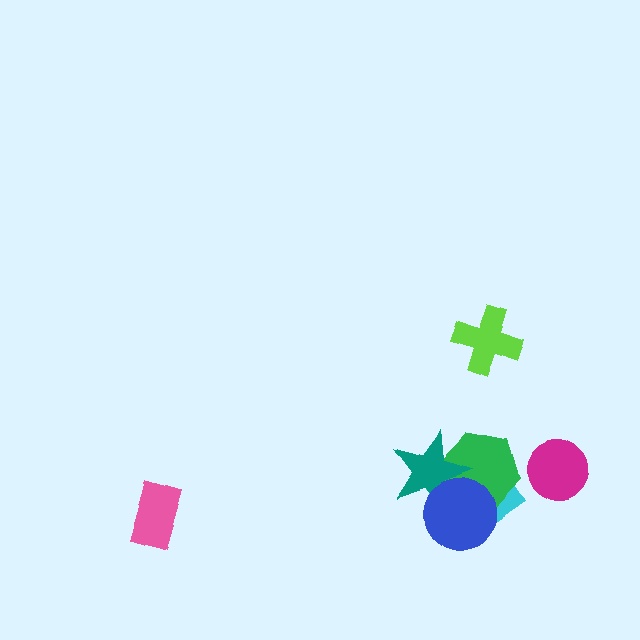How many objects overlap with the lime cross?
0 objects overlap with the lime cross.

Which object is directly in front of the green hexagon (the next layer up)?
The teal star is directly in front of the green hexagon.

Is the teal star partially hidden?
Yes, it is partially covered by another shape.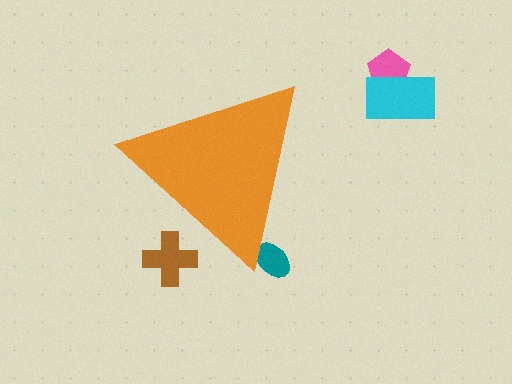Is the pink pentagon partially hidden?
No, the pink pentagon is fully visible.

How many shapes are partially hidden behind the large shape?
2 shapes are partially hidden.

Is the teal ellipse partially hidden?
Yes, the teal ellipse is partially hidden behind the orange triangle.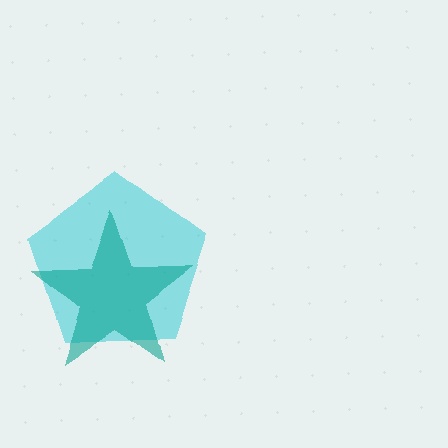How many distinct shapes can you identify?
There are 2 distinct shapes: a cyan pentagon, a teal star.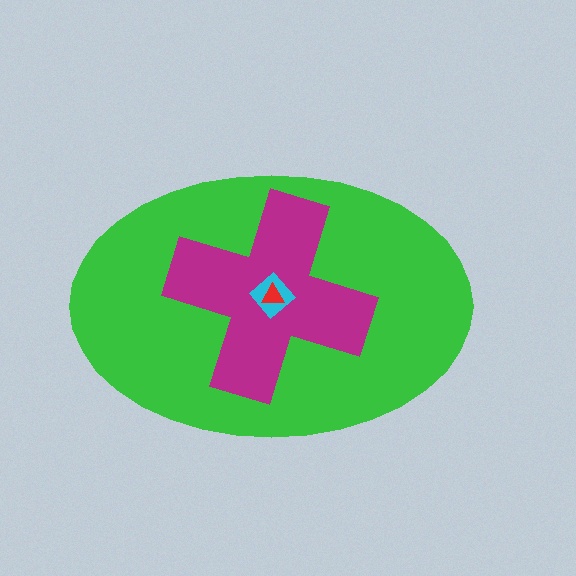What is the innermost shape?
The red triangle.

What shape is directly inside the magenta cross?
The cyan diamond.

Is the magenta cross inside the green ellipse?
Yes.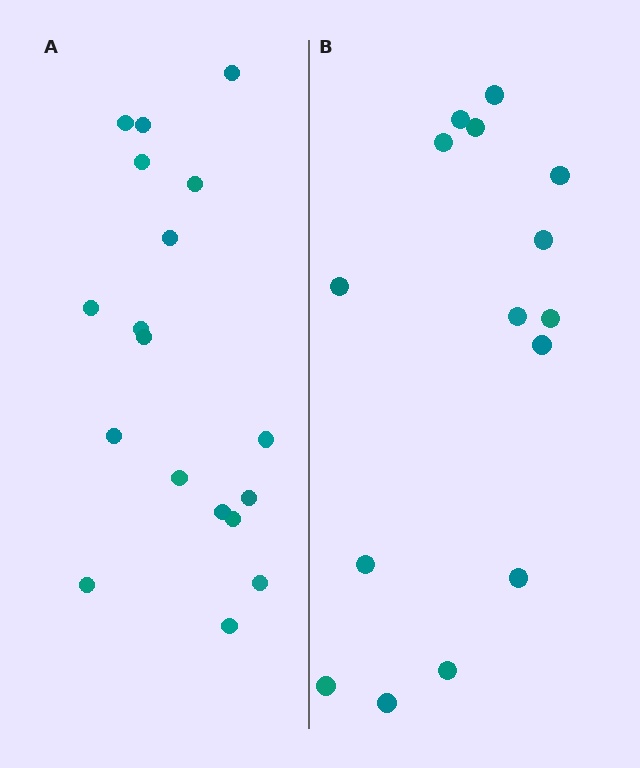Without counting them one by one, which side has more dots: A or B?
Region A (the left region) has more dots.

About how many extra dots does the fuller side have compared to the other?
Region A has just a few more — roughly 2 or 3 more dots than region B.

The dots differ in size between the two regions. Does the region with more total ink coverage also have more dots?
No. Region B has more total ink coverage because its dots are larger, but region A actually contains more individual dots. Total area can be misleading — the number of items is what matters here.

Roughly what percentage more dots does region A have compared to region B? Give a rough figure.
About 20% more.